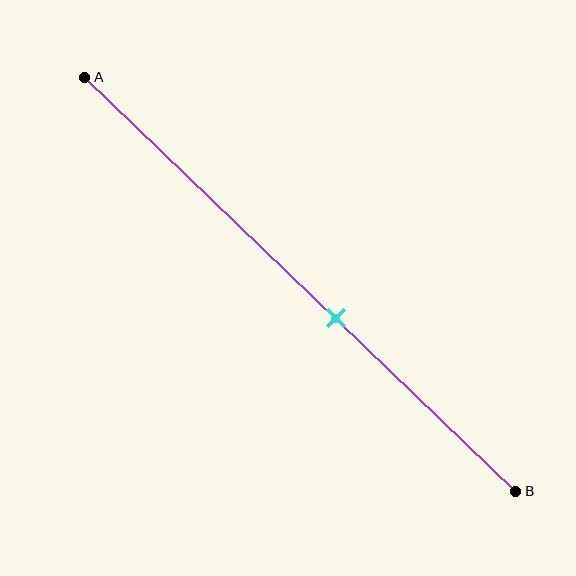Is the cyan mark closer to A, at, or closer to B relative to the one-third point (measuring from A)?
The cyan mark is closer to point B than the one-third point of segment AB.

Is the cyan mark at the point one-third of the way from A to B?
No, the mark is at about 60% from A, not at the 33% one-third point.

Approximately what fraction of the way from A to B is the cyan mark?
The cyan mark is approximately 60% of the way from A to B.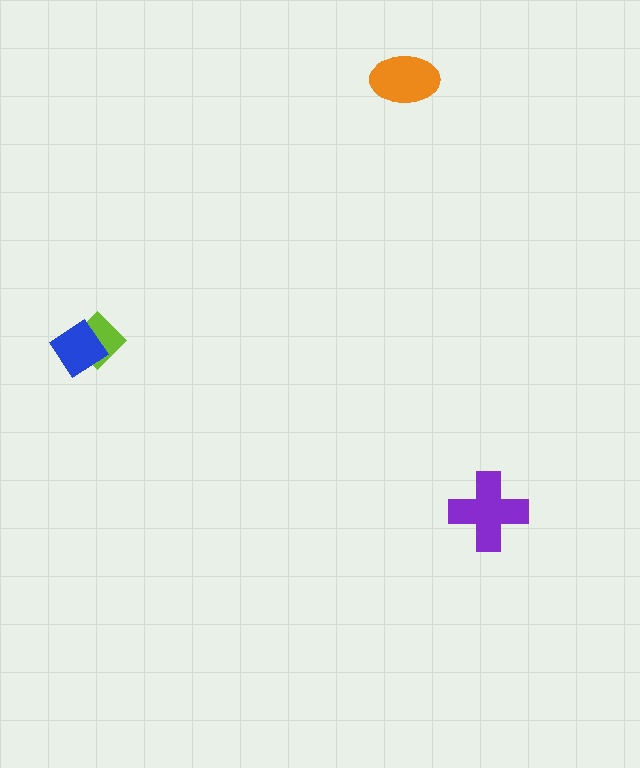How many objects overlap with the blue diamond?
1 object overlaps with the blue diamond.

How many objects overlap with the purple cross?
0 objects overlap with the purple cross.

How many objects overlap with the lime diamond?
1 object overlaps with the lime diamond.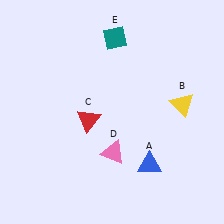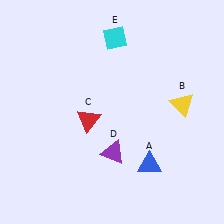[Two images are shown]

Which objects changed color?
D changed from pink to purple. E changed from teal to cyan.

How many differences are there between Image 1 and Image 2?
There are 2 differences between the two images.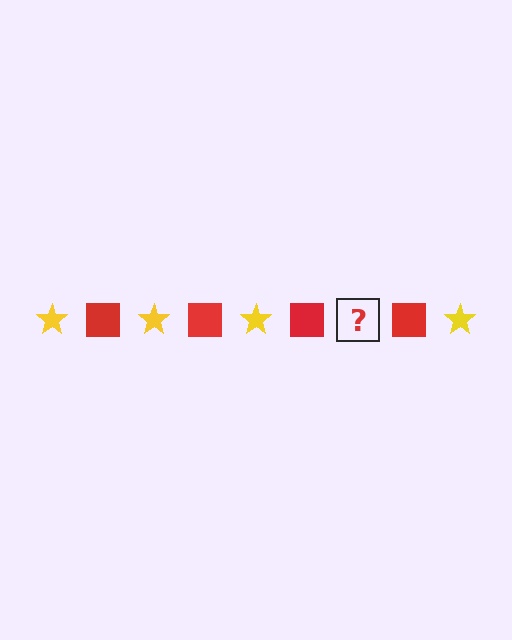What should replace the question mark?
The question mark should be replaced with a yellow star.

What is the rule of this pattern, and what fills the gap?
The rule is that the pattern alternates between yellow star and red square. The gap should be filled with a yellow star.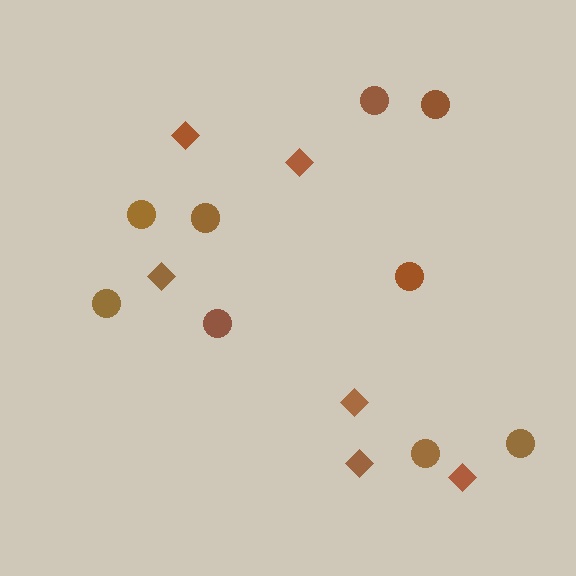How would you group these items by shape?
There are 2 groups: one group of diamonds (6) and one group of circles (9).